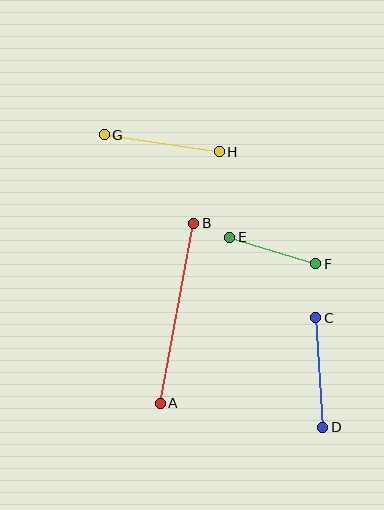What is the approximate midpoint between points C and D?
The midpoint is at approximately (319, 373) pixels.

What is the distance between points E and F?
The distance is approximately 90 pixels.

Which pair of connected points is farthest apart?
Points A and B are farthest apart.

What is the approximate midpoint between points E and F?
The midpoint is at approximately (273, 251) pixels.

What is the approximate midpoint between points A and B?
The midpoint is at approximately (177, 313) pixels.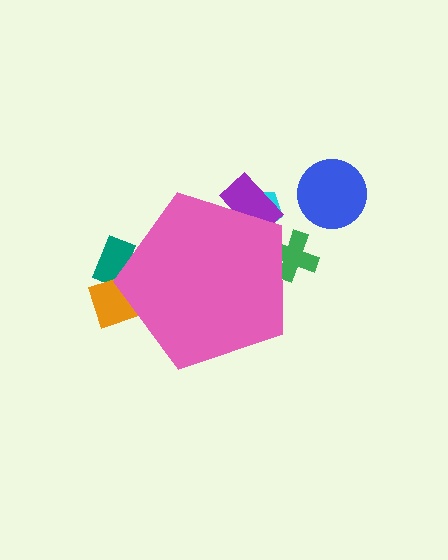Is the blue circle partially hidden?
No, the blue circle is fully visible.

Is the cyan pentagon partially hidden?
Yes, the cyan pentagon is partially hidden behind the pink pentagon.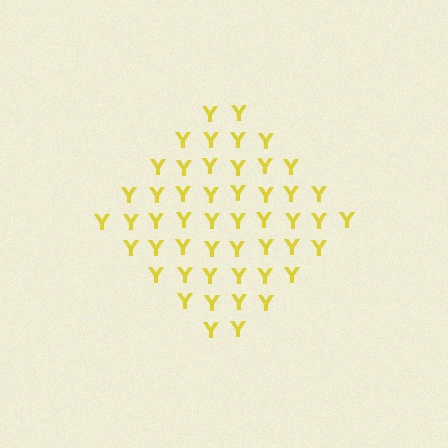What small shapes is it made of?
It is made of small letter Y's.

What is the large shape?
The large shape is a diamond.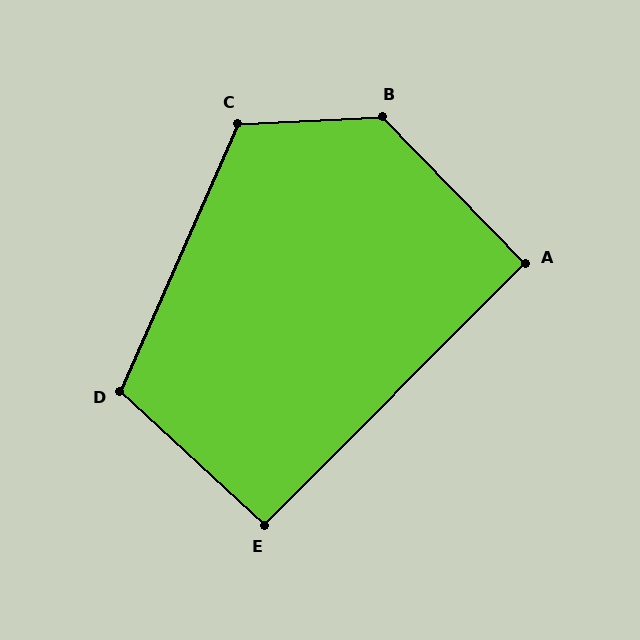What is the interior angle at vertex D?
Approximately 109 degrees (obtuse).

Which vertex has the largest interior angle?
B, at approximately 131 degrees.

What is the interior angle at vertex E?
Approximately 92 degrees (approximately right).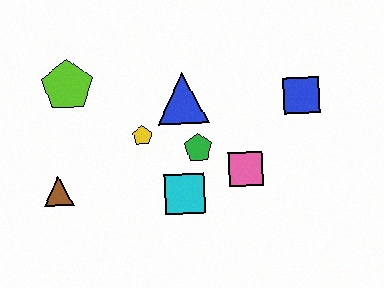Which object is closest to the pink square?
The green pentagon is closest to the pink square.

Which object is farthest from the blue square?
The brown triangle is farthest from the blue square.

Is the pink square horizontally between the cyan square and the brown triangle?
No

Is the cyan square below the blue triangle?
Yes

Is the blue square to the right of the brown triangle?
Yes